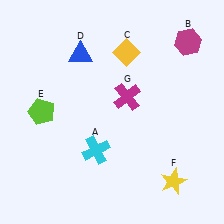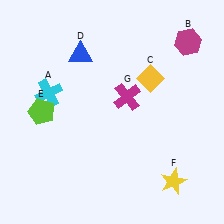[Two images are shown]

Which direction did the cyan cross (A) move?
The cyan cross (A) moved up.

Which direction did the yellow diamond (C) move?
The yellow diamond (C) moved down.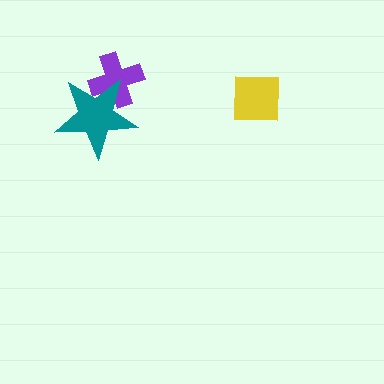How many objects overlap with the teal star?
1 object overlaps with the teal star.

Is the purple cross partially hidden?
Yes, it is partially covered by another shape.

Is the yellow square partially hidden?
No, no other shape covers it.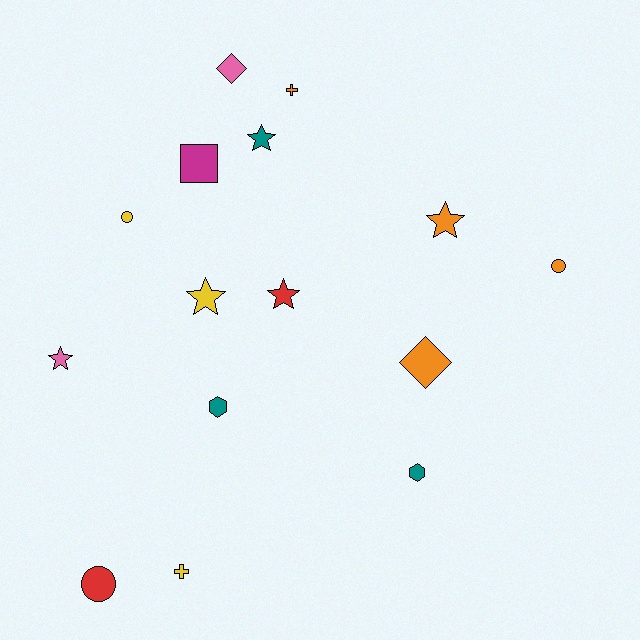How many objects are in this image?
There are 15 objects.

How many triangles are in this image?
There are no triangles.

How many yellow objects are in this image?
There are 3 yellow objects.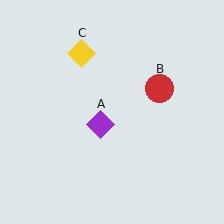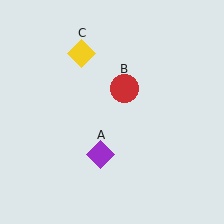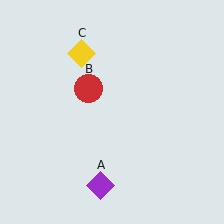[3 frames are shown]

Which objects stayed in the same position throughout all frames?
Yellow diamond (object C) remained stationary.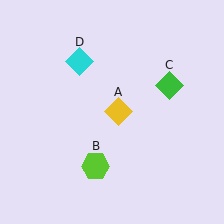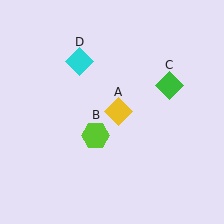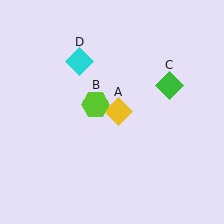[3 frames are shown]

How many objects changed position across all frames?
1 object changed position: lime hexagon (object B).